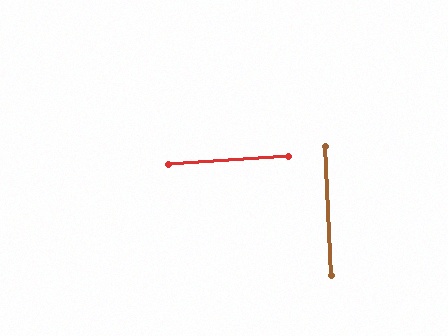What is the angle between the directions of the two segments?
Approximately 89 degrees.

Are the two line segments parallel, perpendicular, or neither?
Perpendicular — they meet at approximately 89°.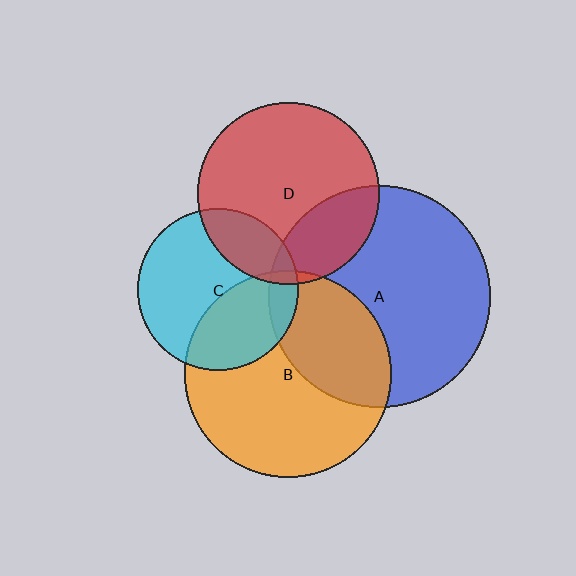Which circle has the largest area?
Circle A (blue).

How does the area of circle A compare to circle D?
Approximately 1.5 times.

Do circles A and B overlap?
Yes.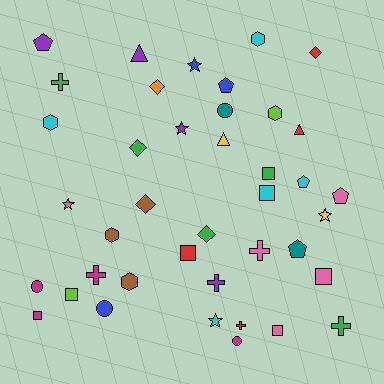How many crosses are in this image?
There are 6 crosses.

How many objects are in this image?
There are 40 objects.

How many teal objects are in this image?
There are 2 teal objects.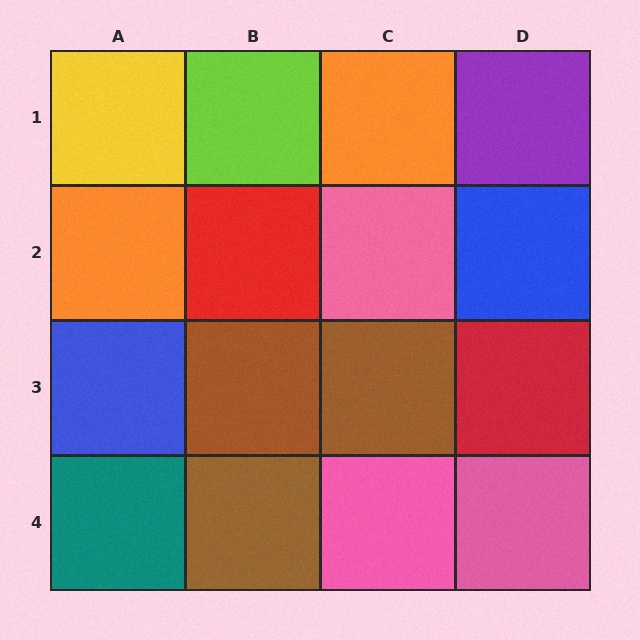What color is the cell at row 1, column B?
Lime.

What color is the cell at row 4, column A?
Teal.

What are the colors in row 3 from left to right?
Blue, brown, brown, red.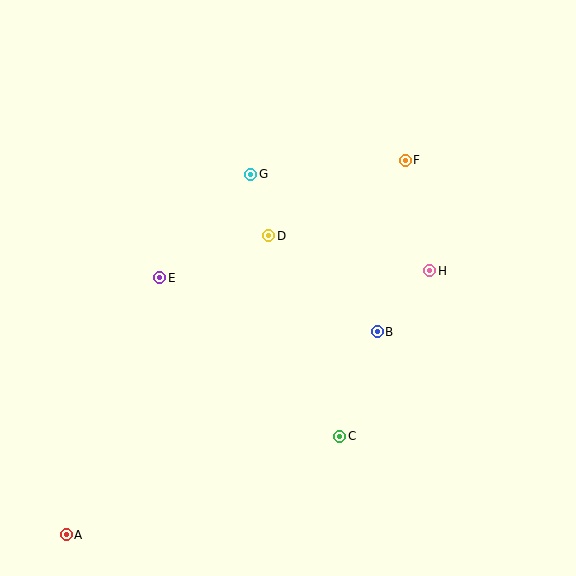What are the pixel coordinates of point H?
Point H is at (430, 271).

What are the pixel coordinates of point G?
Point G is at (251, 174).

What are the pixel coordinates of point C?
Point C is at (340, 436).